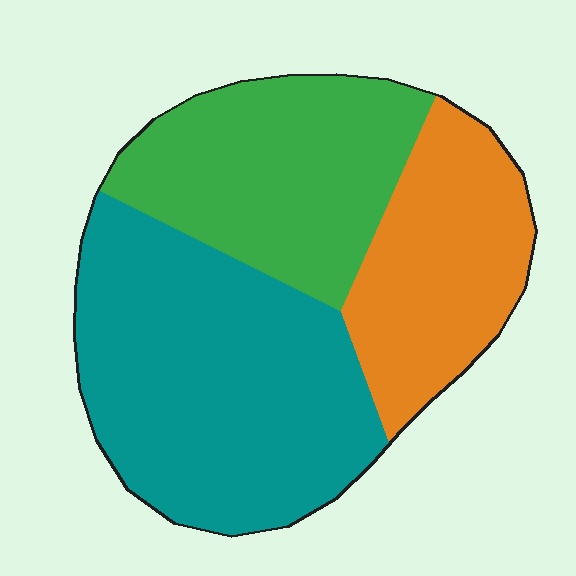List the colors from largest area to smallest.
From largest to smallest: teal, green, orange.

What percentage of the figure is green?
Green covers around 30% of the figure.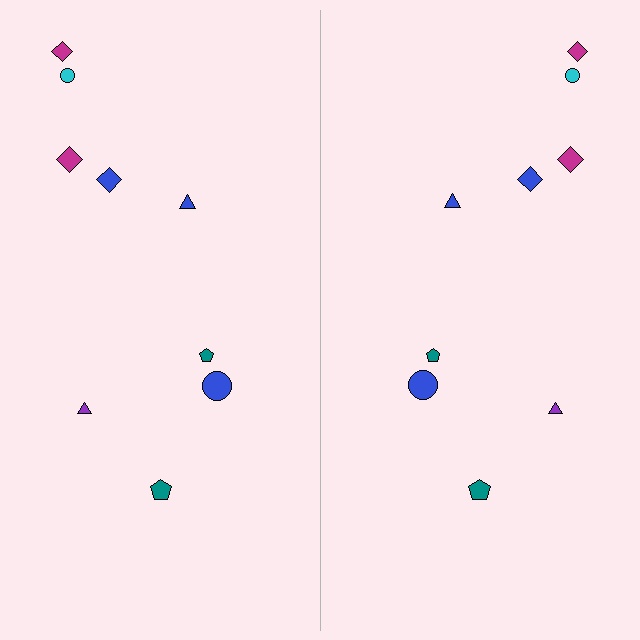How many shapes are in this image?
There are 18 shapes in this image.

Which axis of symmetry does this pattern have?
The pattern has a vertical axis of symmetry running through the center of the image.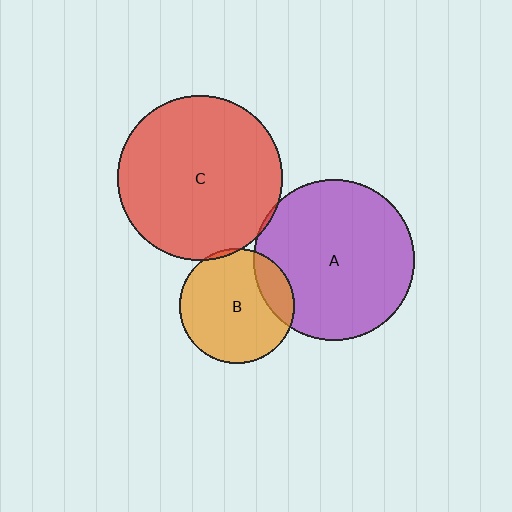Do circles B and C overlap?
Yes.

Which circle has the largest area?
Circle C (red).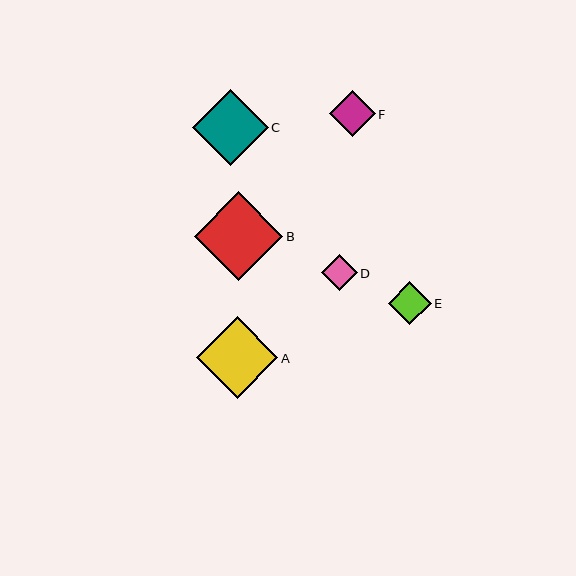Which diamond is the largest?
Diamond B is the largest with a size of approximately 89 pixels.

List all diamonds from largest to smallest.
From largest to smallest: B, A, C, F, E, D.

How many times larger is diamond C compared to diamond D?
Diamond C is approximately 2.1 times the size of diamond D.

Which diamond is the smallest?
Diamond D is the smallest with a size of approximately 35 pixels.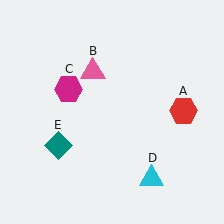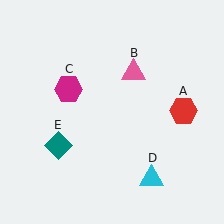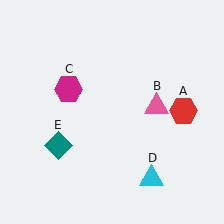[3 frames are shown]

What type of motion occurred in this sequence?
The pink triangle (object B) rotated clockwise around the center of the scene.